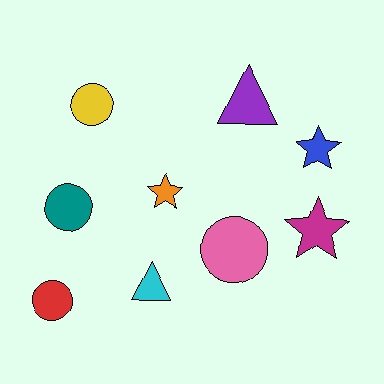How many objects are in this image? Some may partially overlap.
There are 9 objects.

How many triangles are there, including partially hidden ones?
There are 2 triangles.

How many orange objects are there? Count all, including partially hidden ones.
There is 1 orange object.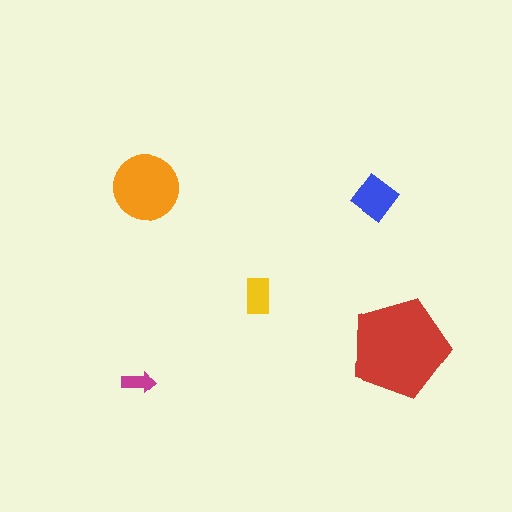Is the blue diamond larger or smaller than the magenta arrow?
Larger.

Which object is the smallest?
The magenta arrow.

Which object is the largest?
The red pentagon.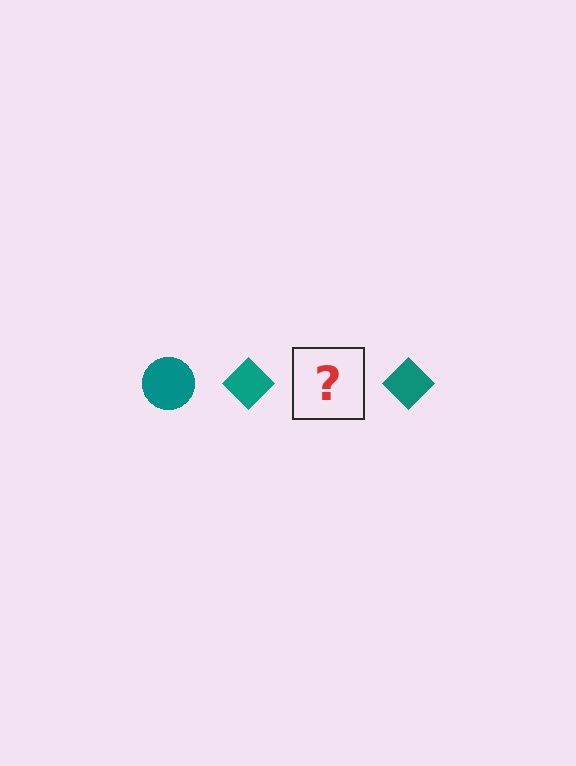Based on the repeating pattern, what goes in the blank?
The blank should be a teal circle.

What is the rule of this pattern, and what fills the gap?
The rule is that the pattern cycles through circle, diamond shapes in teal. The gap should be filled with a teal circle.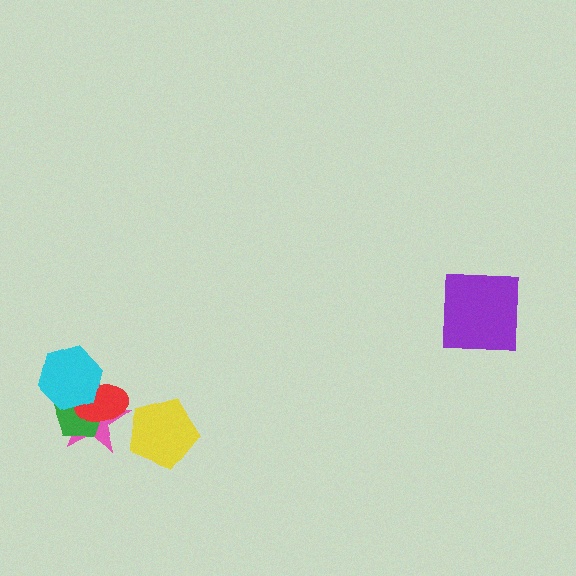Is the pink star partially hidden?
Yes, it is partially covered by another shape.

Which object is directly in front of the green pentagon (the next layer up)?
The red ellipse is directly in front of the green pentagon.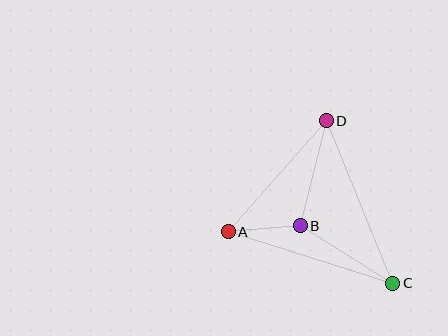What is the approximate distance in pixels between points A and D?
The distance between A and D is approximately 148 pixels.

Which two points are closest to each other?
Points A and B are closest to each other.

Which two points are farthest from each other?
Points C and D are farthest from each other.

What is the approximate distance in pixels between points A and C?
The distance between A and C is approximately 172 pixels.